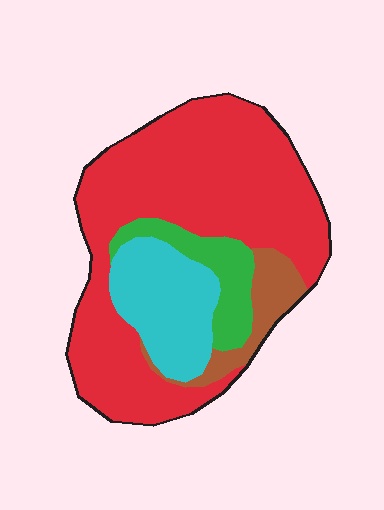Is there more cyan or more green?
Cyan.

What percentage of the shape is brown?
Brown covers around 10% of the shape.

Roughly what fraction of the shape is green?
Green takes up less than a sixth of the shape.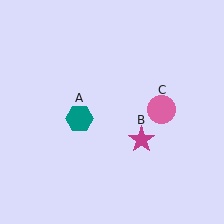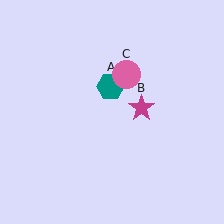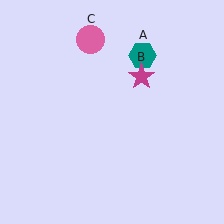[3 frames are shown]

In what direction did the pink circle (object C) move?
The pink circle (object C) moved up and to the left.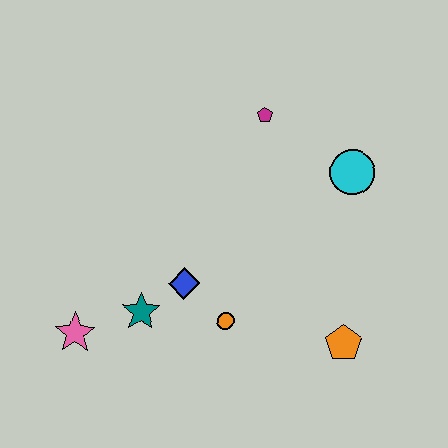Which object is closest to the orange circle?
The blue diamond is closest to the orange circle.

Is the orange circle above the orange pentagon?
Yes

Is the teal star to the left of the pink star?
No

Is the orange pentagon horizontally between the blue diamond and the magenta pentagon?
No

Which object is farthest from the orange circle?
The magenta pentagon is farthest from the orange circle.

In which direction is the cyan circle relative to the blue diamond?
The cyan circle is to the right of the blue diamond.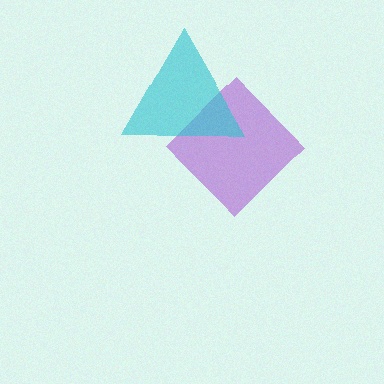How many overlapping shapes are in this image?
There are 2 overlapping shapes in the image.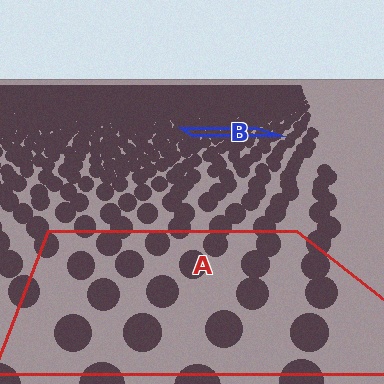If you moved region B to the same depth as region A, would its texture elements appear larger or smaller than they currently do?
They would appear larger. At a closer depth, the same texture elements are projected at a bigger on-screen size.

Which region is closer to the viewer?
Region A is closer. The texture elements there are larger and more spread out.